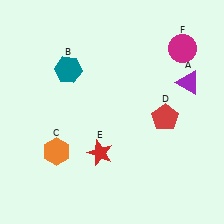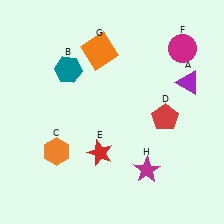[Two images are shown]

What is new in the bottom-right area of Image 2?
A magenta star (H) was added in the bottom-right area of Image 2.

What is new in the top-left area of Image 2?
An orange square (G) was added in the top-left area of Image 2.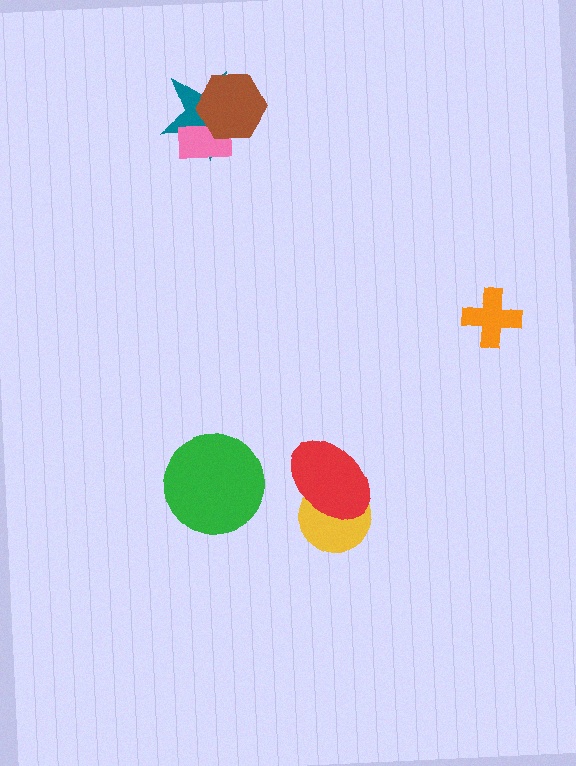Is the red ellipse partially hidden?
No, no other shape covers it.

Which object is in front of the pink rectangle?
The brown hexagon is in front of the pink rectangle.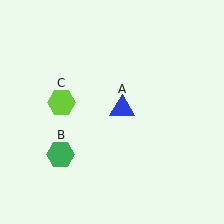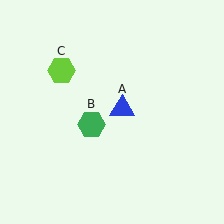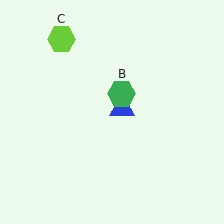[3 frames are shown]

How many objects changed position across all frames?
2 objects changed position: green hexagon (object B), lime hexagon (object C).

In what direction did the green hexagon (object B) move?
The green hexagon (object B) moved up and to the right.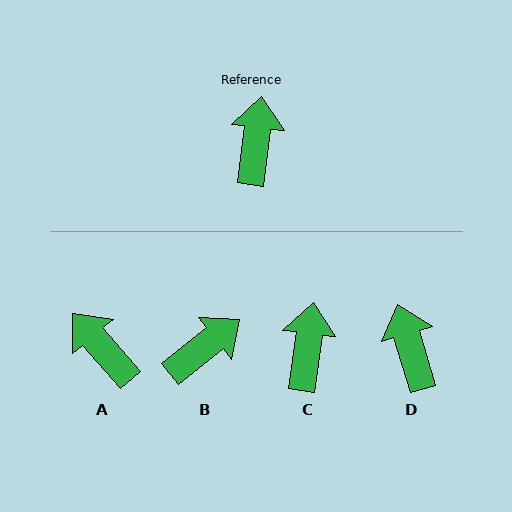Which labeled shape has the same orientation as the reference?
C.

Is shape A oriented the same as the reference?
No, it is off by about 48 degrees.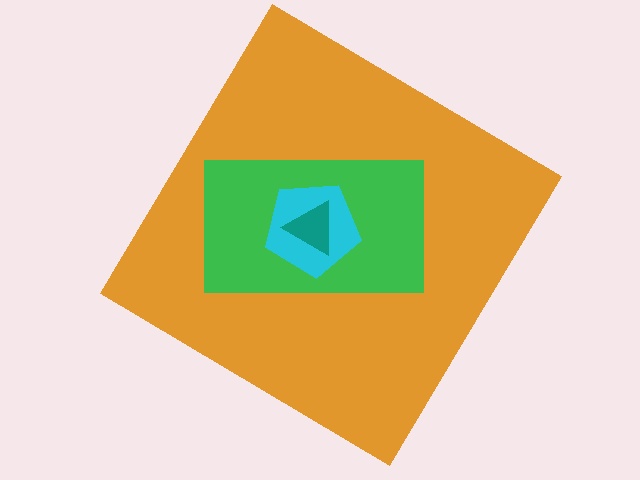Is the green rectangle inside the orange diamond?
Yes.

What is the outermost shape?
The orange diamond.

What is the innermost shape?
The teal triangle.